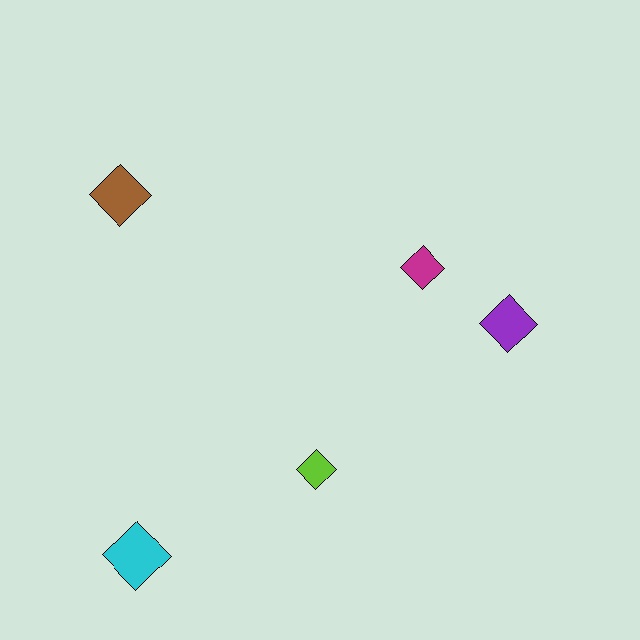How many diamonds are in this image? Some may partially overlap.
There are 5 diamonds.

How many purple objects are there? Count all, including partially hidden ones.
There is 1 purple object.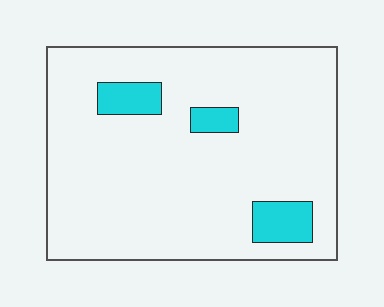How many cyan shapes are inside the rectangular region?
3.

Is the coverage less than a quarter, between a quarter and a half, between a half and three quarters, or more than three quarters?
Less than a quarter.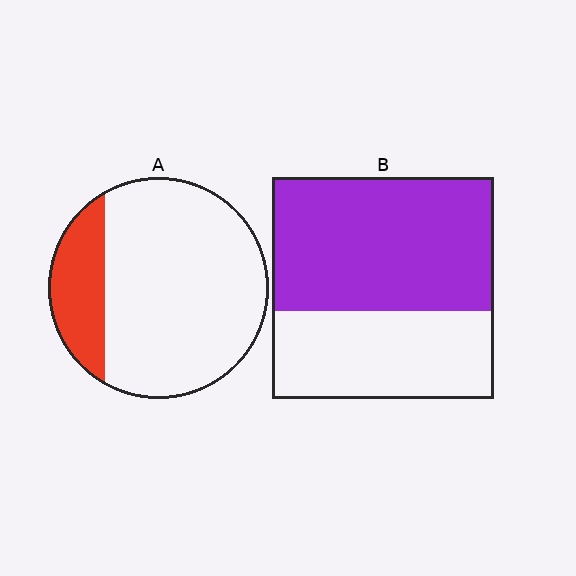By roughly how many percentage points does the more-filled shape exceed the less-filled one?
By roughly 40 percentage points (B over A).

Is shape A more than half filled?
No.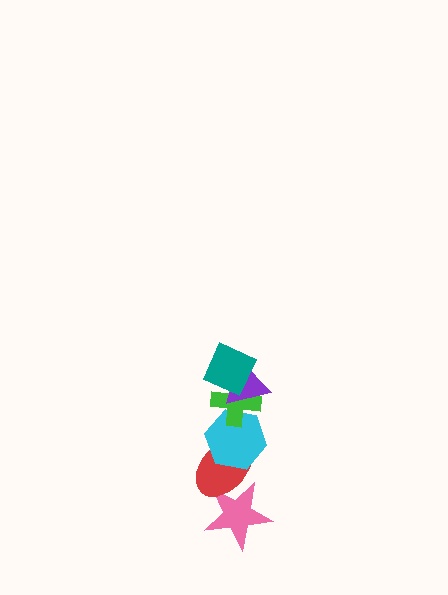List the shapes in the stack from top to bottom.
From top to bottom: the teal square, the purple triangle, the green cross, the cyan hexagon, the red ellipse, the pink star.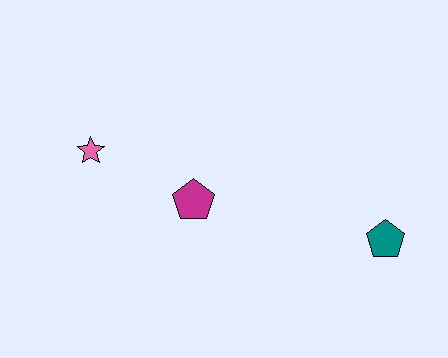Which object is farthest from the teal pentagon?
The pink star is farthest from the teal pentagon.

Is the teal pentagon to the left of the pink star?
No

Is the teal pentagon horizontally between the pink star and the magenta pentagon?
No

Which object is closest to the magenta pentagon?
The pink star is closest to the magenta pentagon.